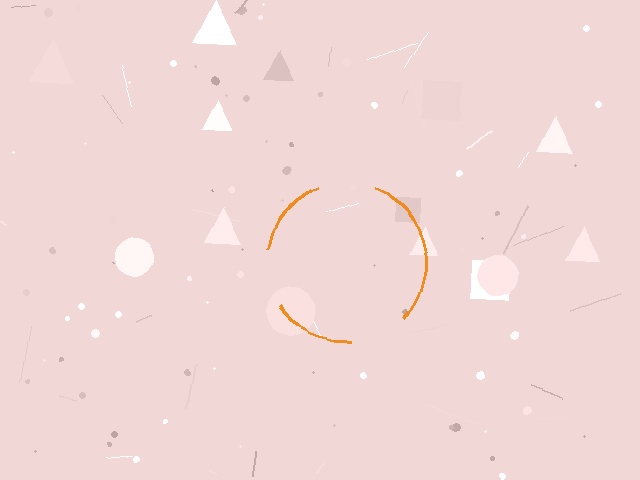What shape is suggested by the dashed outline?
The dashed outline suggests a circle.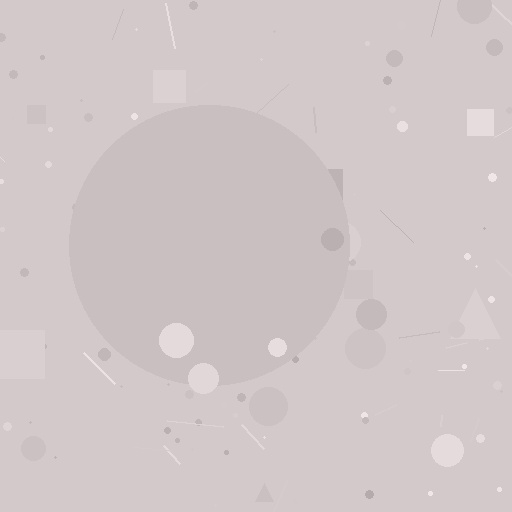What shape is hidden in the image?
A circle is hidden in the image.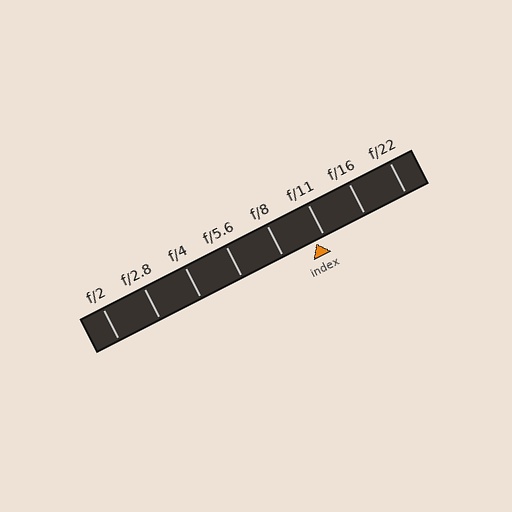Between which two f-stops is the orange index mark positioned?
The index mark is between f/8 and f/11.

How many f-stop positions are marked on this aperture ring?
There are 8 f-stop positions marked.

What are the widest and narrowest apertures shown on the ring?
The widest aperture shown is f/2 and the narrowest is f/22.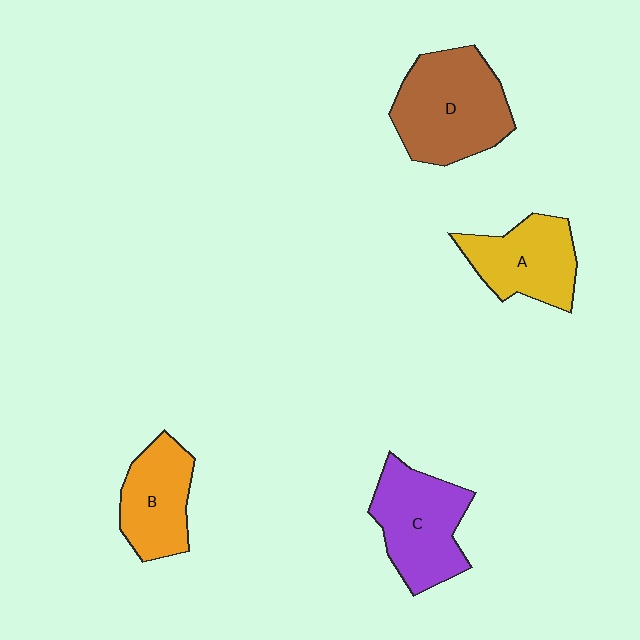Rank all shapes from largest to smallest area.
From largest to smallest: D (brown), C (purple), A (yellow), B (orange).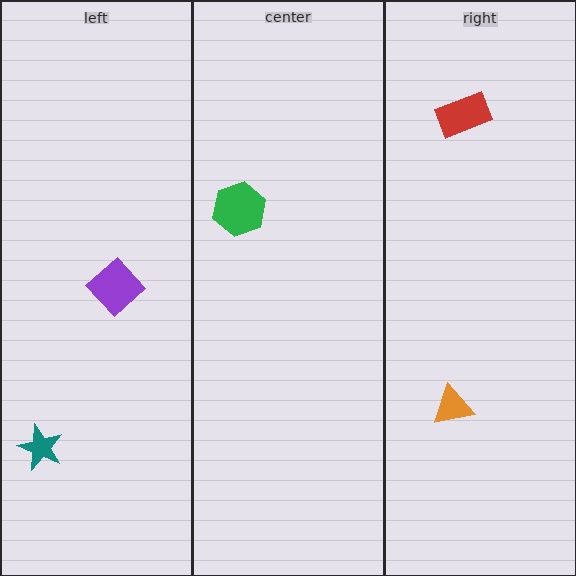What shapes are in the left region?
The teal star, the purple diamond.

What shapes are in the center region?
The green hexagon.